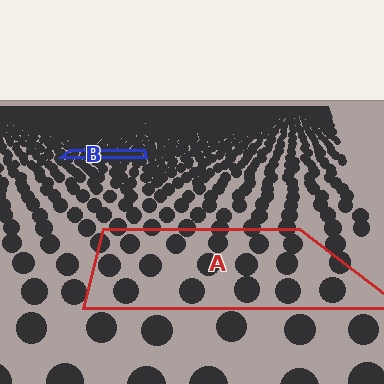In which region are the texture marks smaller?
The texture marks are smaller in region B, because it is farther away.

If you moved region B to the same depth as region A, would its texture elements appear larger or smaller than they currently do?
They would appear larger. At a closer depth, the same texture elements are projected at a bigger on-screen size.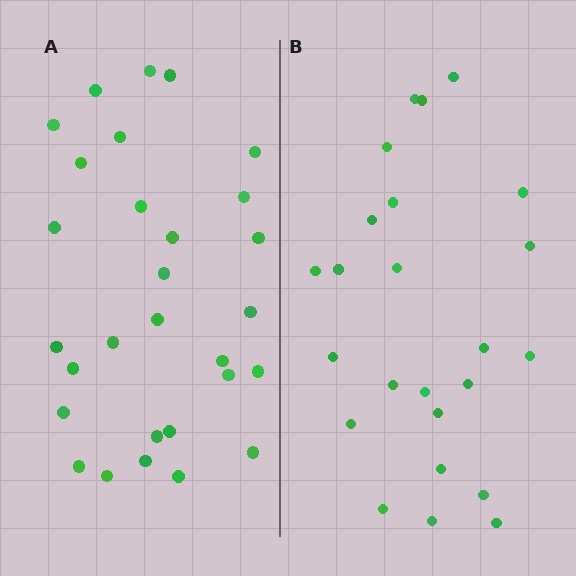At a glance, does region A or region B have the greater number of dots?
Region A (the left region) has more dots.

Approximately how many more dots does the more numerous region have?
Region A has about 5 more dots than region B.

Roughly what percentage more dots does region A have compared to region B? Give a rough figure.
About 20% more.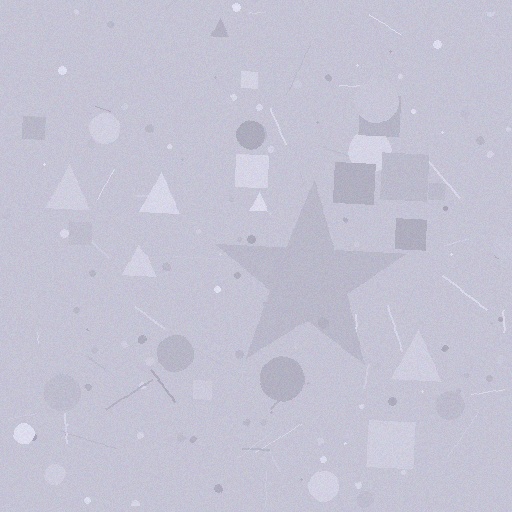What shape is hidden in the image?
A star is hidden in the image.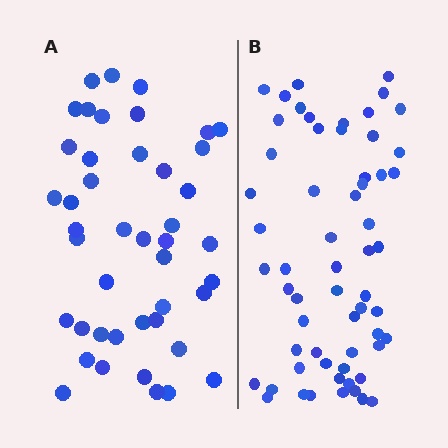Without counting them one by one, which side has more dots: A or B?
Region B (the right region) has more dots.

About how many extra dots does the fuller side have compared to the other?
Region B has approximately 15 more dots than region A.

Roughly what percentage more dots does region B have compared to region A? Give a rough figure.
About 35% more.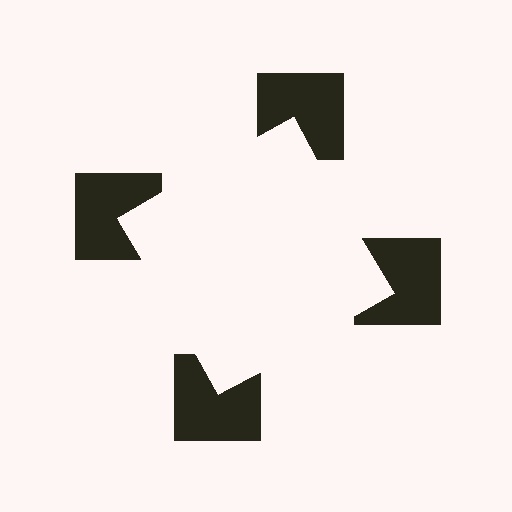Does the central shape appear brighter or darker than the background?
It typically appears slightly brighter than the background, even though no actual brightness change is drawn.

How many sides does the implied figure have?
4 sides.